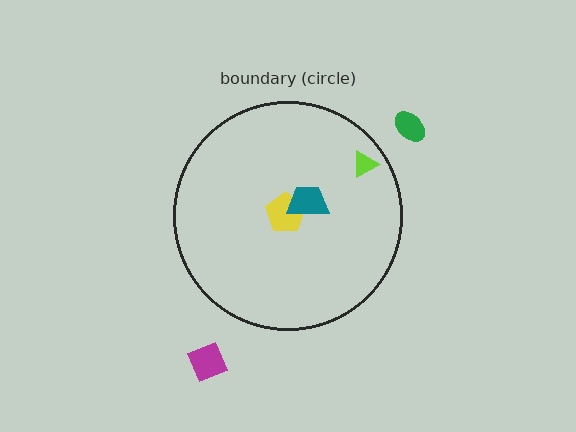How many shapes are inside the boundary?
3 inside, 2 outside.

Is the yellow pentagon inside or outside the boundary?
Inside.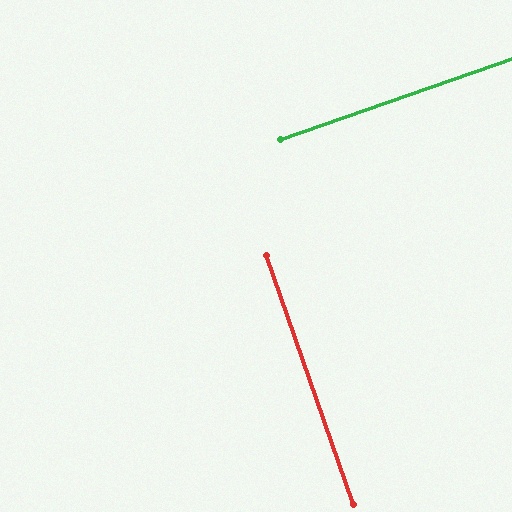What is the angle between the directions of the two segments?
Approximately 90 degrees.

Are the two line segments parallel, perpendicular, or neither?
Perpendicular — they meet at approximately 90°.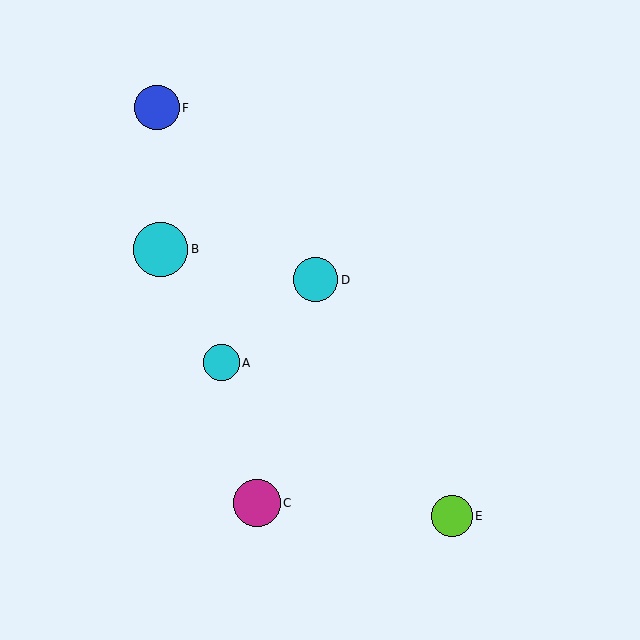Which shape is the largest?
The cyan circle (labeled B) is the largest.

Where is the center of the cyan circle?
The center of the cyan circle is at (221, 363).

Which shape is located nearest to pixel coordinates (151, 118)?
The blue circle (labeled F) at (157, 108) is nearest to that location.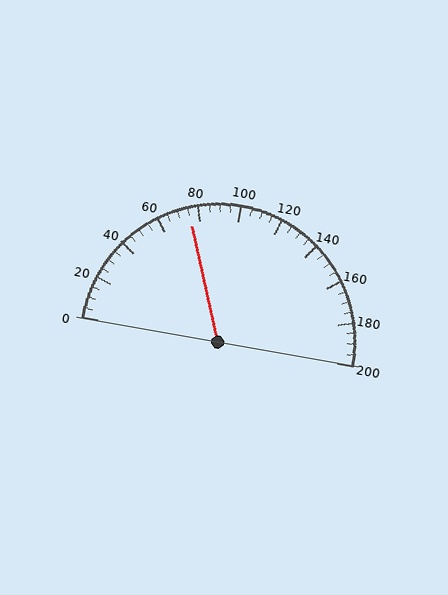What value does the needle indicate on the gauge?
The needle indicates approximately 75.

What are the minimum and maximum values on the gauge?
The gauge ranges from 0 to 200.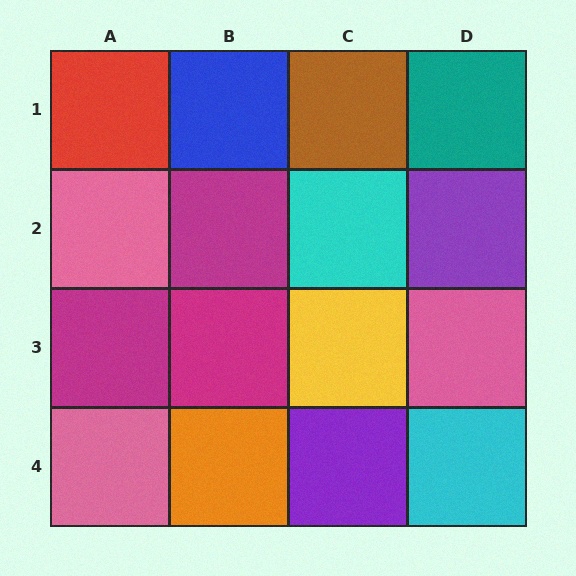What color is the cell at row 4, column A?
Pink.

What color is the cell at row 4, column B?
Orange.